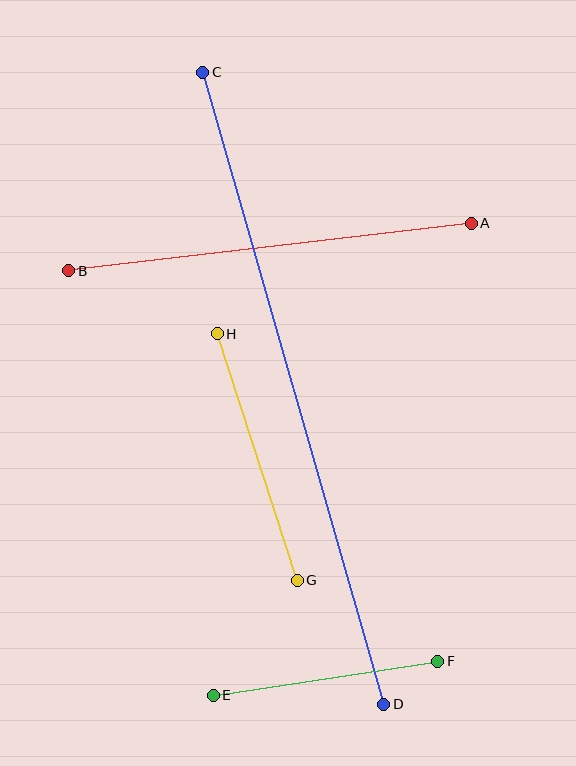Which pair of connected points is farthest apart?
Points C and D are farthest apart.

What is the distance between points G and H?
The distance is approximately 259 pixels.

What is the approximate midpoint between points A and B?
The midpoint is at approximately (270, 247) pixels.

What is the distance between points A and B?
The distance is approximately 405 pixels.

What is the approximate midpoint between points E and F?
The midpoint is at approximately (326, 678) pixels.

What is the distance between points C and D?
The distance is approximately 658 pixels.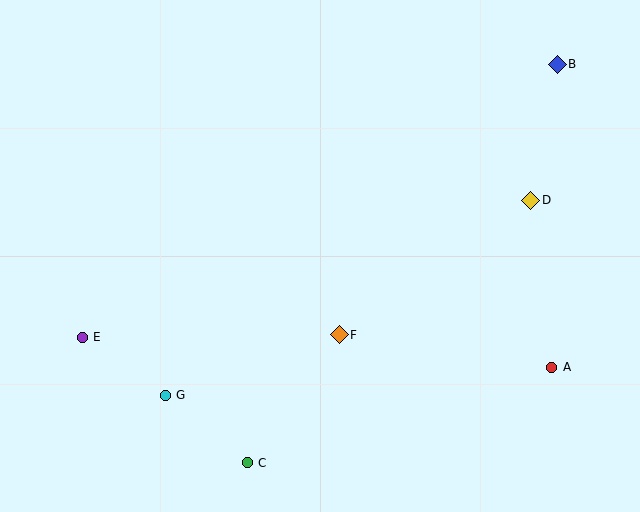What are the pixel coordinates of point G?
Point G is at (165, 395).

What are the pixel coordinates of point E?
Point E is at (82, 337).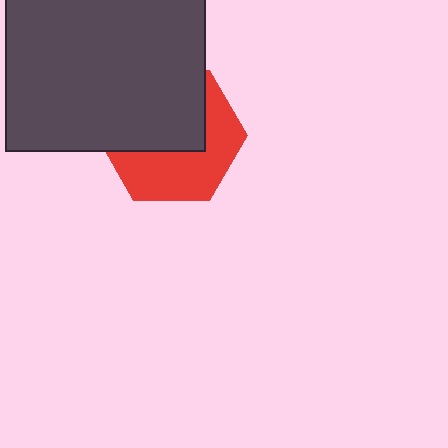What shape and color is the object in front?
The object in front is a dark gray square.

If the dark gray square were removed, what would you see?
You would see the complete red hexagon.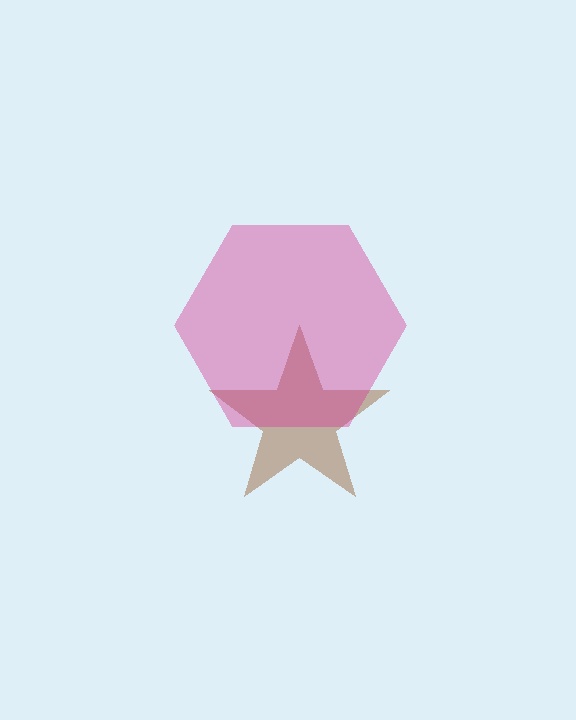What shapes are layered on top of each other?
The layered shapes are: a brown star, a magenta hexagon.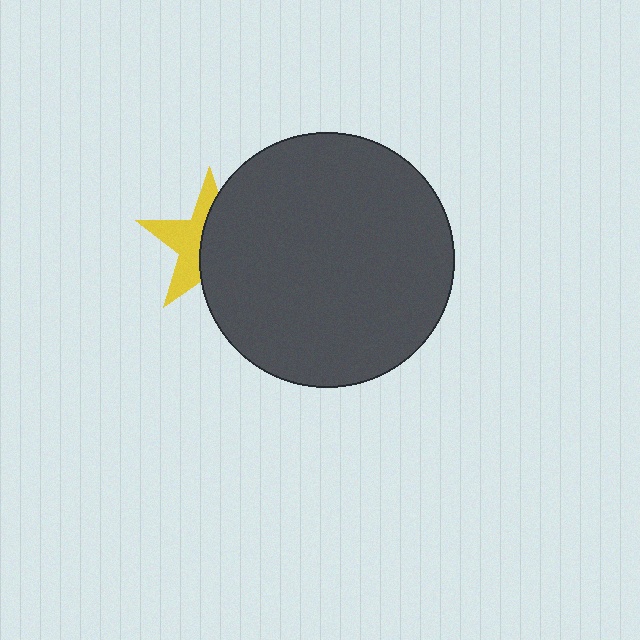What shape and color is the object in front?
The object in front is a dark gray circle.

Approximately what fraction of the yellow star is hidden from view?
Roughly 55% of the yellow star is hidden behind the dark gray circle.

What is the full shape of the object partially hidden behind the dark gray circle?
The partially hidden object is a yellow star.